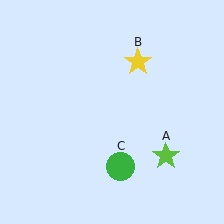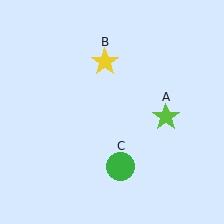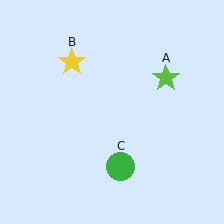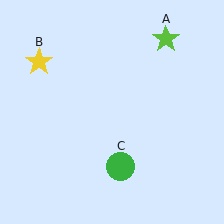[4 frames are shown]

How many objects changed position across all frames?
2 objects changed position: lime star (object A), yellow star (object B).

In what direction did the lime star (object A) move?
The lime star (object A) moved up.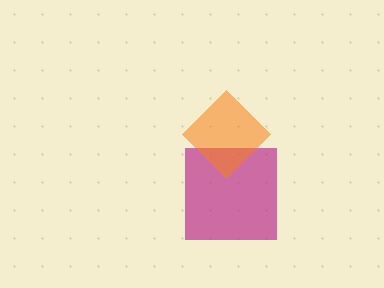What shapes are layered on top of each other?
The layered shapes are: a magenta square, an orange diamond.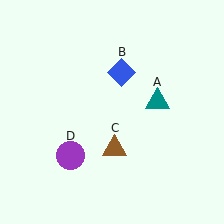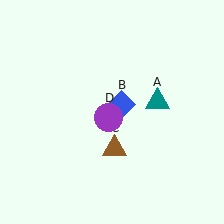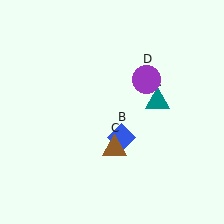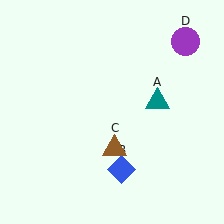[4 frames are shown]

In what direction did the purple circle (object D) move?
The purple circle (object D) moved up and to the right.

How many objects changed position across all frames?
2 objects changed position: blue diamond (object B), purple circle (object D).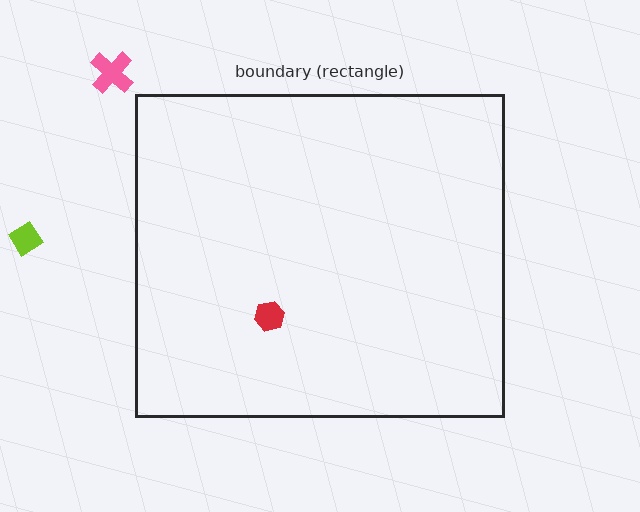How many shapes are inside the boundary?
1 inside, 2 outside.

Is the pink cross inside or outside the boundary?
Outside.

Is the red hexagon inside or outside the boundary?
Inside.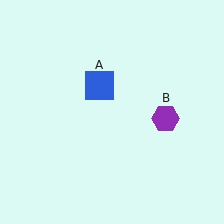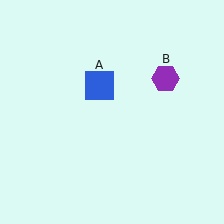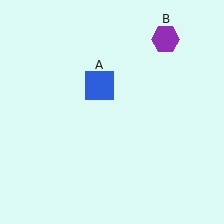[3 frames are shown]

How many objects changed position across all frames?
1 object changed position: purple hexagon (object B).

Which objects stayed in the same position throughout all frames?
Blue square (object A) remained stationary.